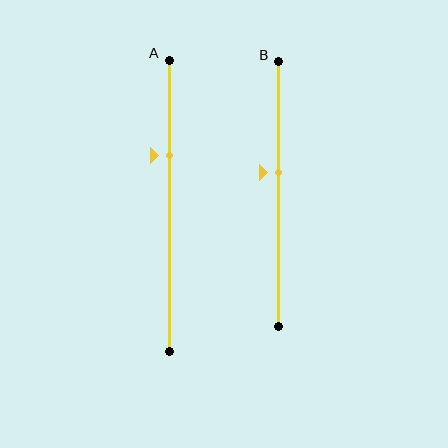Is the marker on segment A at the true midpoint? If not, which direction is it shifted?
No, the marker on segment A is shifted upward by about 17% of the segment length.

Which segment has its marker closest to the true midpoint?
Segment B has its marker closest to the true midpoint.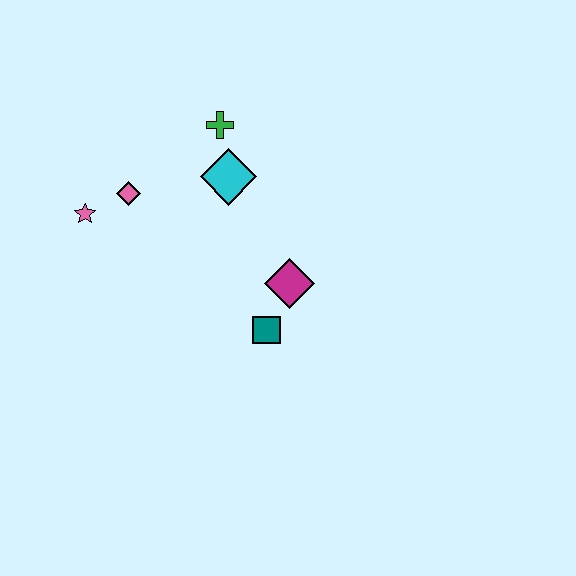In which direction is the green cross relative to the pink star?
The green cross is to the right of the pink star.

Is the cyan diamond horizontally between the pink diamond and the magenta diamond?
Yes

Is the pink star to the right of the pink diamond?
No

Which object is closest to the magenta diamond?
The teal square is closest to the magenta diamond.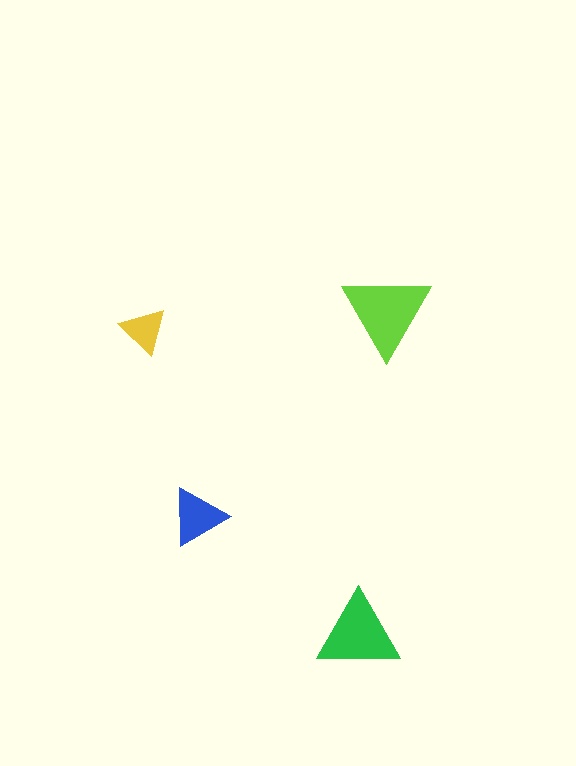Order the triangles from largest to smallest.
the lime one, the green one, the blue one, the yellow one.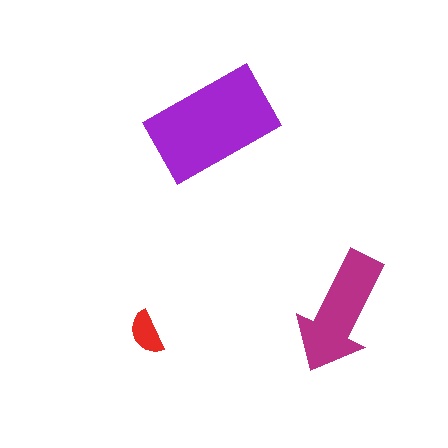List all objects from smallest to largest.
The red semicircle, the magenta arrow, the purple rectangle.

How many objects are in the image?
There are 3 objects in the image.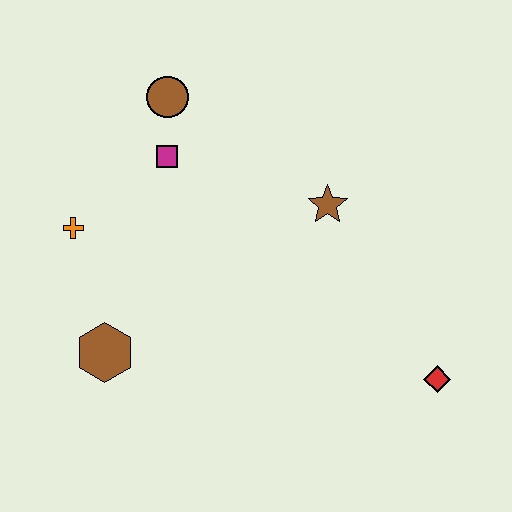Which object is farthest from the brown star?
The brown hexagon is farthest from the brown star.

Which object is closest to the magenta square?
The brown circle is closest to the magenta square.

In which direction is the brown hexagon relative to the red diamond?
The brown hexagon is to the left of the red diamond.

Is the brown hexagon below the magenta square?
Yes